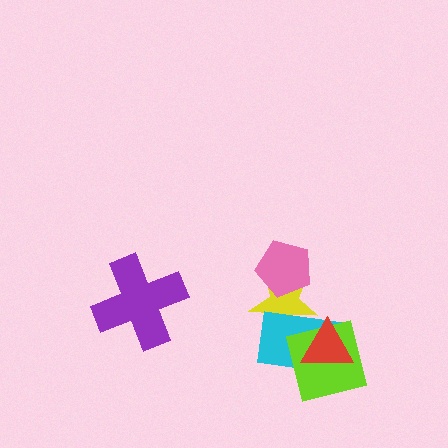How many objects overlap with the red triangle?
2 objects overlap with the red triangle.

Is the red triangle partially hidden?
No, no other shape covers it.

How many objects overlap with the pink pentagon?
1 object overlaps with the pink pentagon.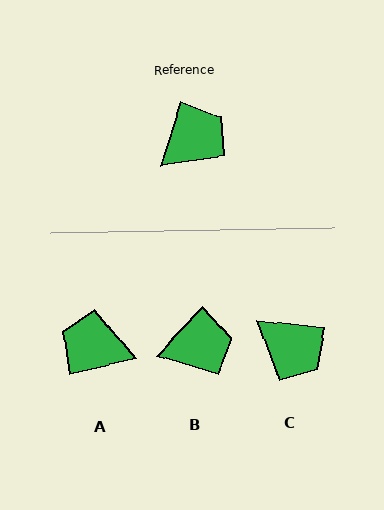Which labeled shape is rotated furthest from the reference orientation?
A, about 121 degrees away.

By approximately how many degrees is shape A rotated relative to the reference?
Approximately 121 degrees counter-clockwise.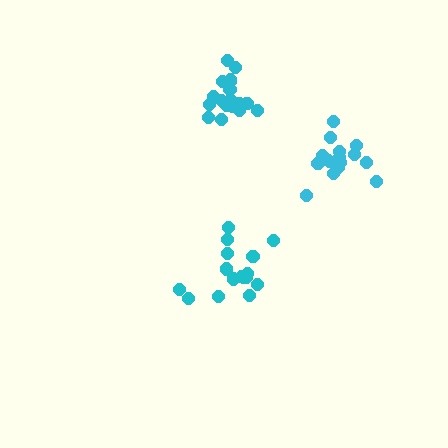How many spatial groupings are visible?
There are 3 spatial groupings.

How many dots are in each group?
Group 1: 17 dots, Group 2: 17 dots, Group 3: 19 dots (53 total).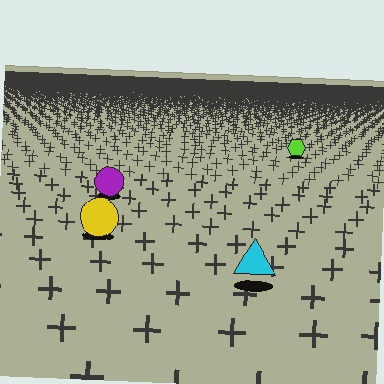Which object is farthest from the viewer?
The lime hexagon is farthest from the viewer. It appears smaller and the ground texture around it is denser.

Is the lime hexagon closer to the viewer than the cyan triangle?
No. The cyan triangle is closer — you can tell from the texture gradient: the ground texture is coarser near it.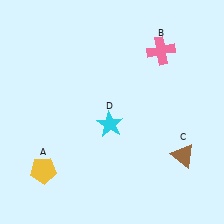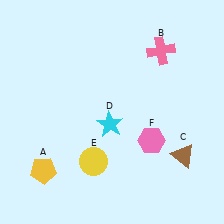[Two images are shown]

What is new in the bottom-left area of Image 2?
A yellow circle (E) was added in the bottom-left area of Image 2.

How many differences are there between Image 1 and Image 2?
There are 2 differences between the two images.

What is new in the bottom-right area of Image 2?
A pink hexagon (F) was added in the bottom-right area of Image 2.